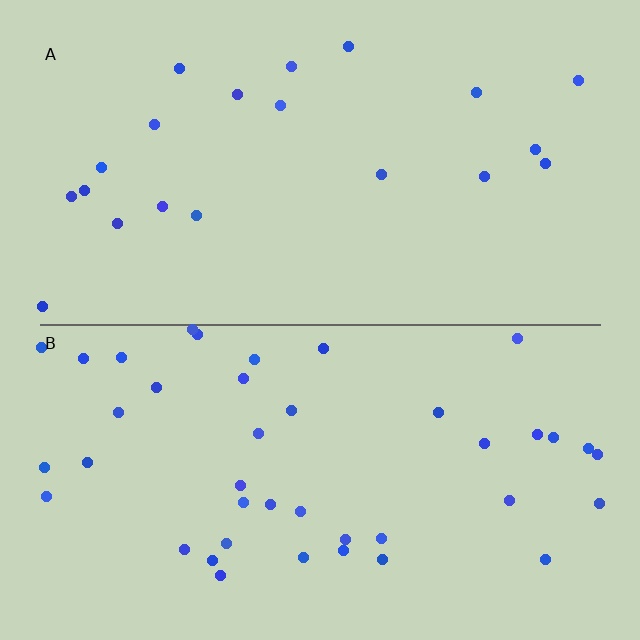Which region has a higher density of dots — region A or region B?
B (the bottom).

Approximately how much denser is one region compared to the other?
Approximately 2.1× — region B over region A.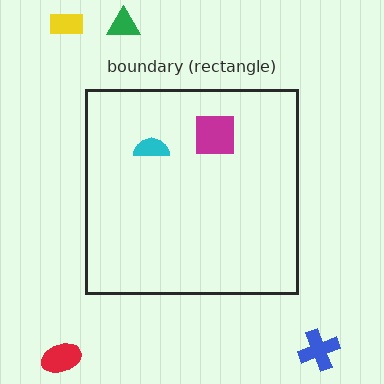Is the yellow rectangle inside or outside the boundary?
Outside.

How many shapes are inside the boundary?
2 inside, 4 outside.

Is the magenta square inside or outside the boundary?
Inside.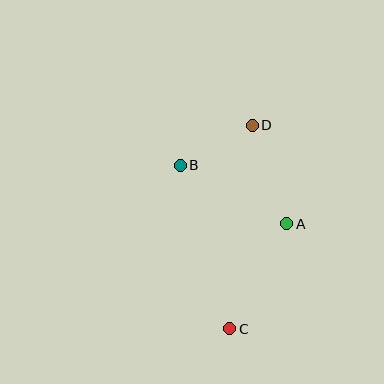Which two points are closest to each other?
Points B and D are closest to each other.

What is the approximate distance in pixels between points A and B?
The distance between A and B is approximately 121 pixels.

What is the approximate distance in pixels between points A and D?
The distance between A and D is approximately 104 pixels.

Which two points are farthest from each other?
Points C and D are farthest from each other.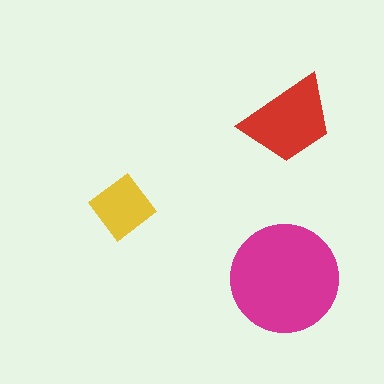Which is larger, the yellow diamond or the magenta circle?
The magenta circle.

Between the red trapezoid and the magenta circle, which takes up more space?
The magenta circle.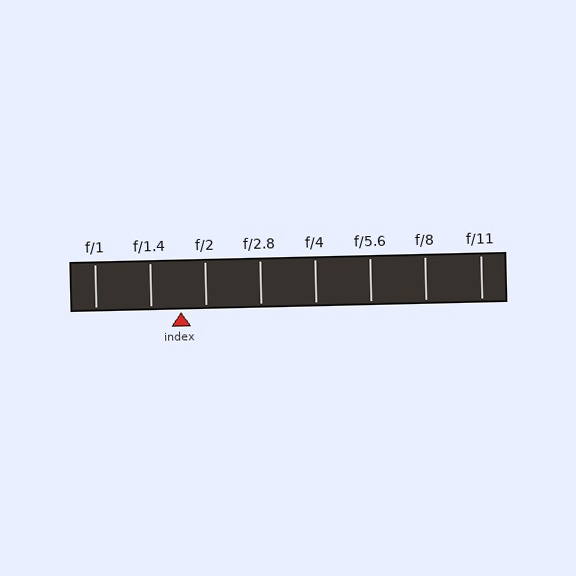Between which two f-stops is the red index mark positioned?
The index mark is between f/1.4 and f/2.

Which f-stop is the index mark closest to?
The index mark is closest to f/2.